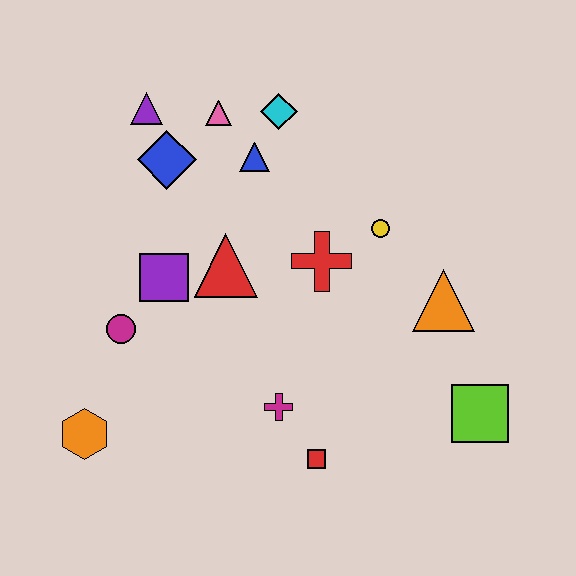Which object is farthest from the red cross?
The orange hexagon is farthest from the red cross.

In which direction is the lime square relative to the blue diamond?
The lime square is to the right of the blue diamond.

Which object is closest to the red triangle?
The purple square is closest to the red triangle.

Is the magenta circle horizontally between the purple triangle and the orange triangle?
No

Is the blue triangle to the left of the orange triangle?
Yes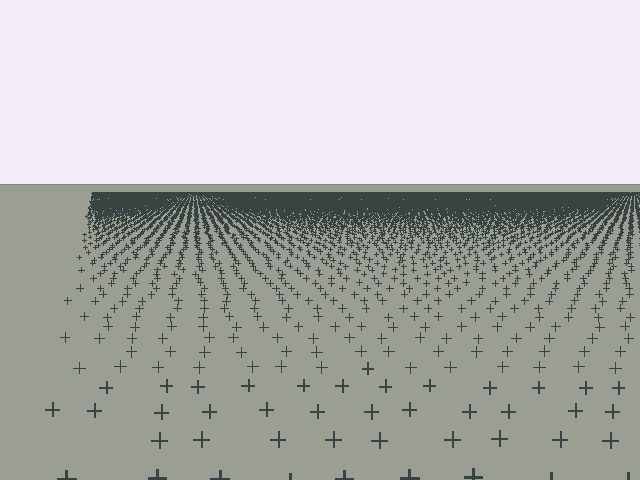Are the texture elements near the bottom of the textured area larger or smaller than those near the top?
Larger. Near the bottom, elements are closer to the viewer and appear at a bigger on-screen size.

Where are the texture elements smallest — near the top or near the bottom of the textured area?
Near the top.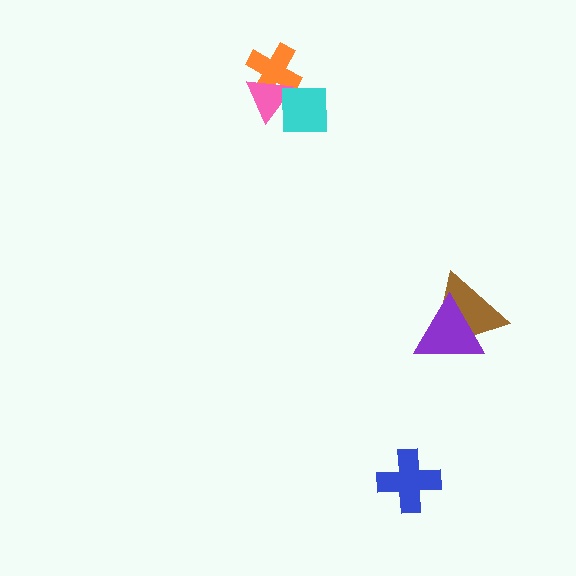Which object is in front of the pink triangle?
The cyan square is in front of the pink triangle.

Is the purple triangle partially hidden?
No, no other shape covers it.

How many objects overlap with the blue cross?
0 objects overlap with the blue cross.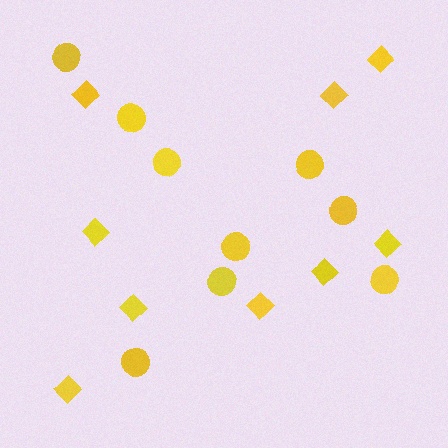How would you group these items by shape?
There are 2 groups: one group of circles (9) and one group of diamonds (9).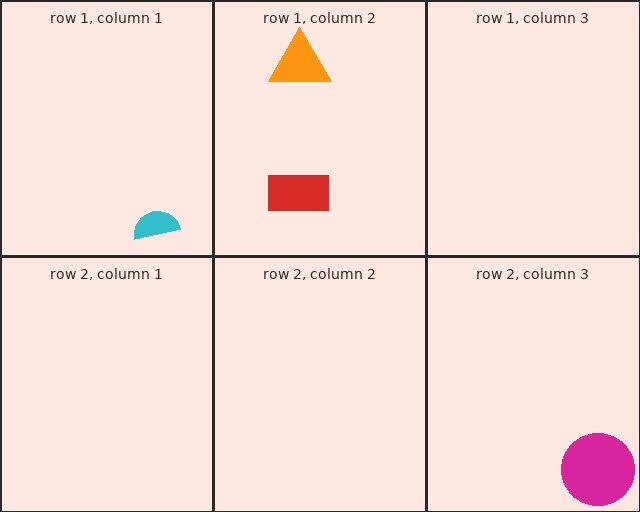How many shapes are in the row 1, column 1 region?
1.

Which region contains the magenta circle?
The row 2, column 3 region.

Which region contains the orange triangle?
The row 1, column 2 region.